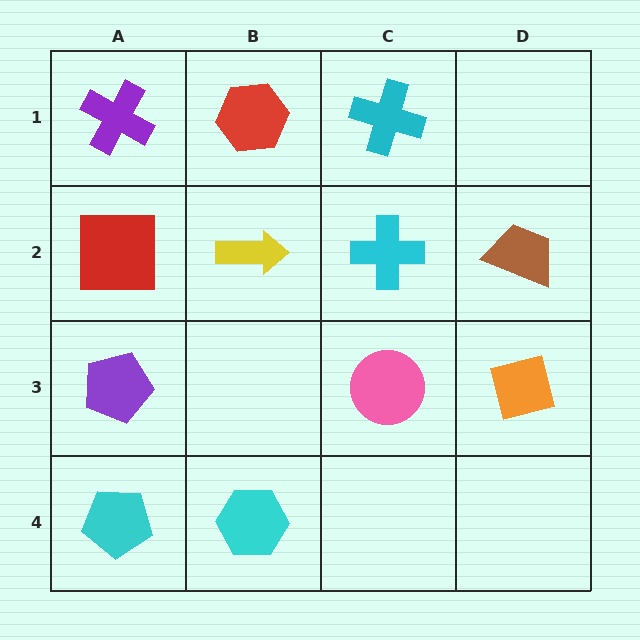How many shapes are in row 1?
3 shapes.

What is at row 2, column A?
A red square.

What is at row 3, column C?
A pink circle.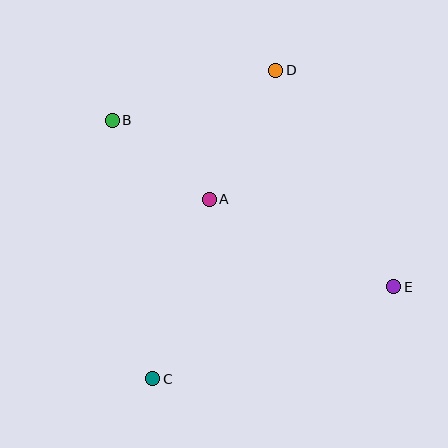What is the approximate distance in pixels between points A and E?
The distance between A and E is approximately 204 pixels.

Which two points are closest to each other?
Points A and B are closest to each other.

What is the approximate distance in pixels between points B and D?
The distance between B and D is approximately 171 pixels.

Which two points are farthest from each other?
Points C and D are farthest from each other.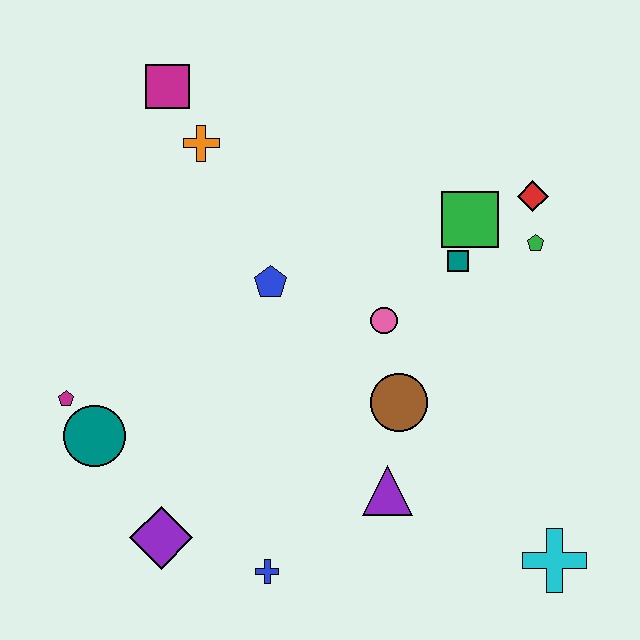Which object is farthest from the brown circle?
The magenta square is farthest from the brown circle.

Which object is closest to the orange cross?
The magenta square is closest to the orange cross.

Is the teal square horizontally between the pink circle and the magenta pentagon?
No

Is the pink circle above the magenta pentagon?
Yes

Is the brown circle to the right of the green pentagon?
No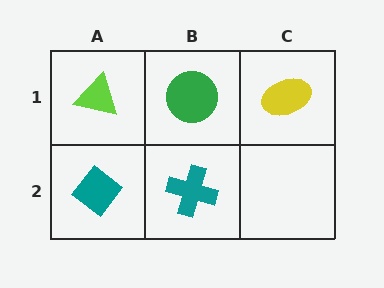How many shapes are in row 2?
2 shapes.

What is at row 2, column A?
A teal diamond.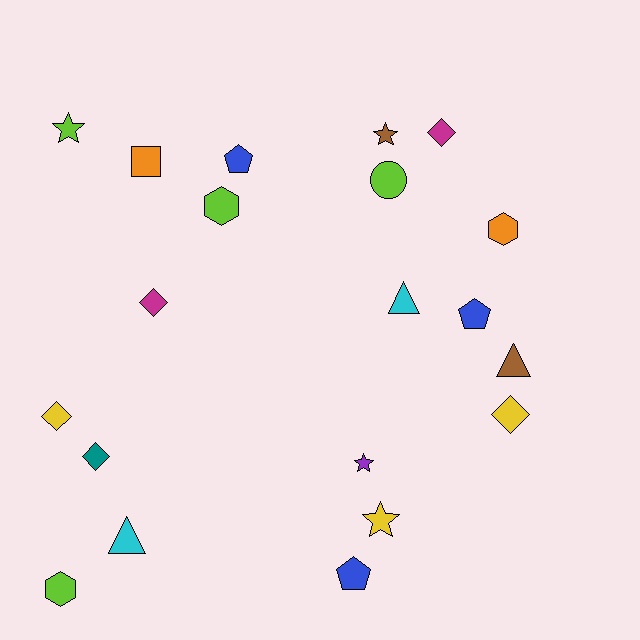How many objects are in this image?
There are 20 objects.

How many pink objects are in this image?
There are no pink objects.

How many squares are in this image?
There is 1 square.